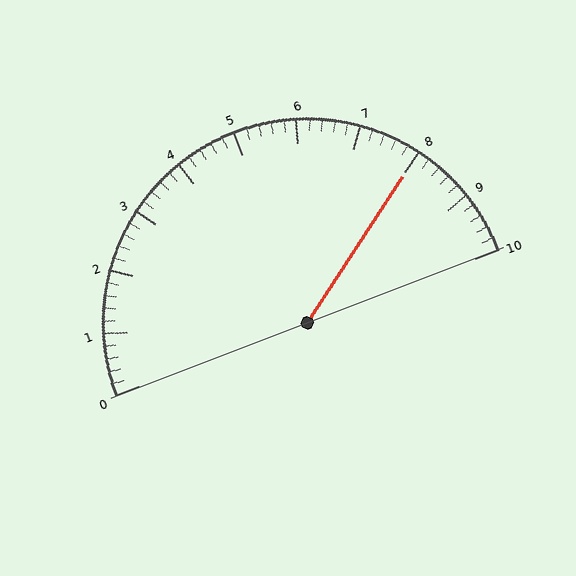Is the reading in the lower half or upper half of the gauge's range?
The reading is in the upper half of the range (0 to 10).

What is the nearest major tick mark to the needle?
The nearest major tick mark is 8.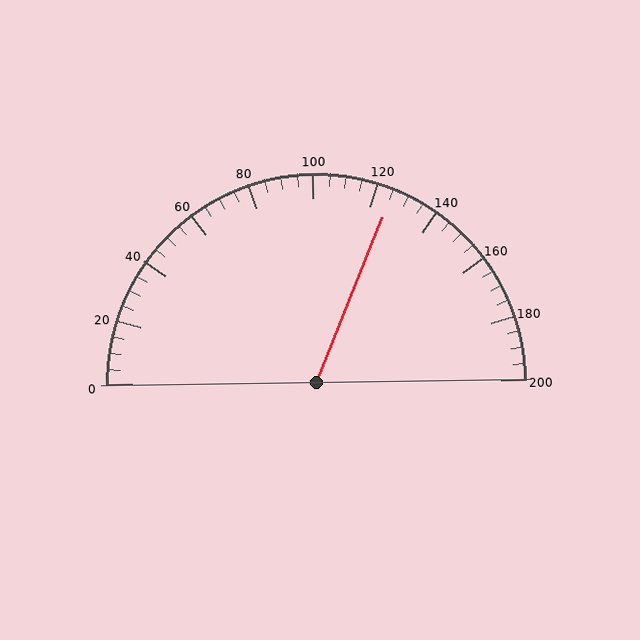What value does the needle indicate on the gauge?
The needle indicates approximately 125.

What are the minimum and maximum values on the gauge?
The gauge ranges from 0 to 200.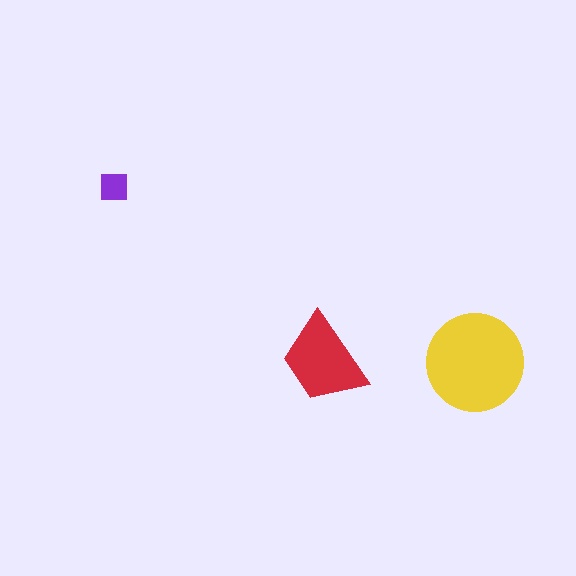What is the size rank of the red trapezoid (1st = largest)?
2nd.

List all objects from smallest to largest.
The purple square, the red trapezoid, the yellow circle.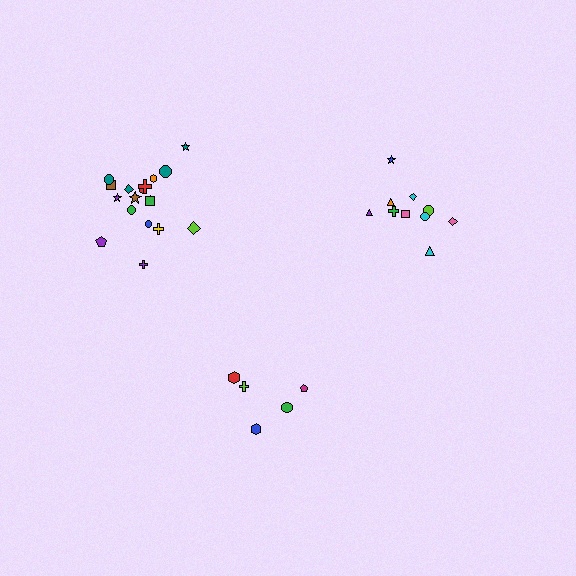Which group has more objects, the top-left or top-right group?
The top-left group.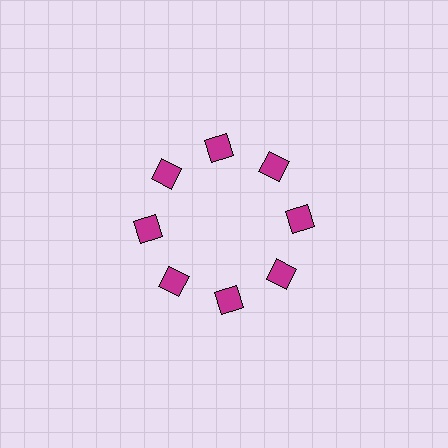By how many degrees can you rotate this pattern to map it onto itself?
The pattern maps onto itself every 45 degrees of rotation.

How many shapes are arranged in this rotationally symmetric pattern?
There are 8 shapes, arranged in 8 groups of 1.